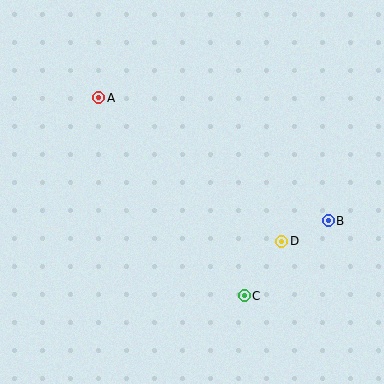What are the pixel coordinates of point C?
Point C is at (244, 296).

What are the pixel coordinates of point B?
Point B is at (328, 221).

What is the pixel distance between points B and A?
The distance between B and A is 261 pixels.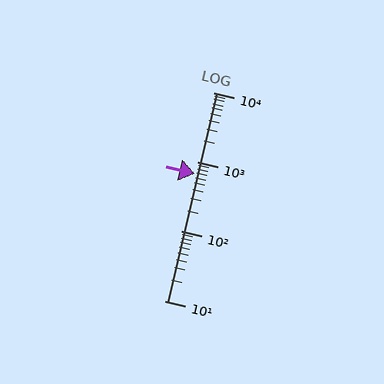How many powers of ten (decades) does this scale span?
The scale spans 3 decades, from 10 to 10000.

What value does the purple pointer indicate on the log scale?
The pointer indicates approximately 670.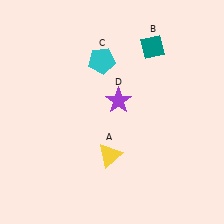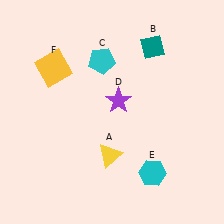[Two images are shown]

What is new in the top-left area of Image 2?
A yellow square (F) was added in the top-left area of Image 2.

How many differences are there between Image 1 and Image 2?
There are 2 differences between the two images.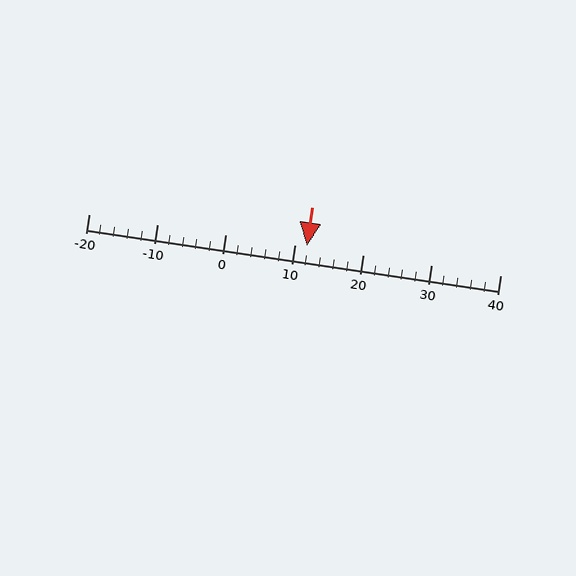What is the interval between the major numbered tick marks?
The major tick marks are spaced 10 units apart.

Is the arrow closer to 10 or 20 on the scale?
The arrow is closer to 10.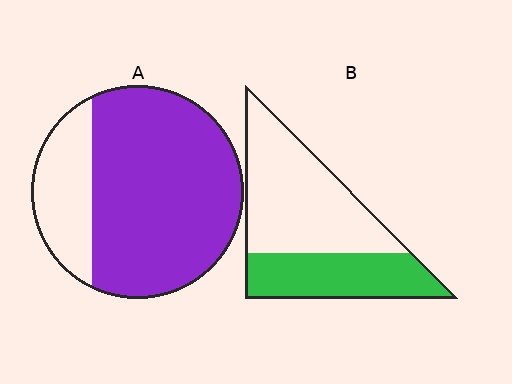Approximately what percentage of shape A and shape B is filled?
A is approximately 75% and B is approximately 40%.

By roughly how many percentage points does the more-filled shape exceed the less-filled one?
By roughly 40 percentage points (A over B).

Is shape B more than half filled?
No.